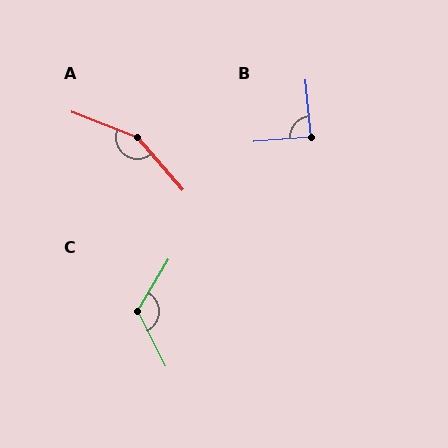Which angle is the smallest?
B, at approximately 88 degrees.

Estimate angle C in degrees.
Approximately 123 degrees.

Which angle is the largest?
A, at approximately 152 degrees.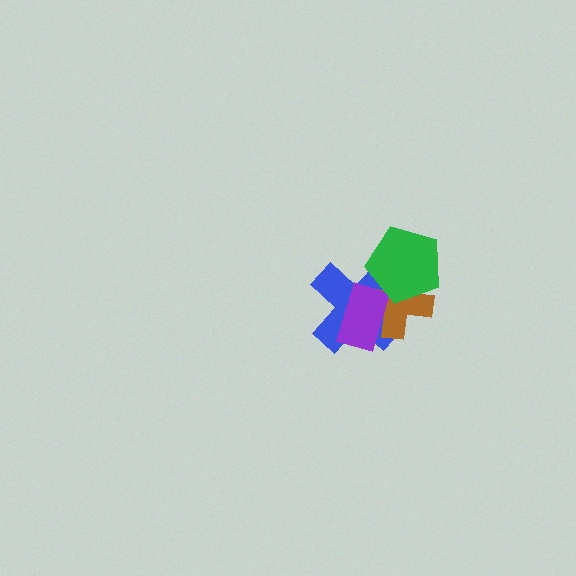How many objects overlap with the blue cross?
3 objects overlap with the blue cross.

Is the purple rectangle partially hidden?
No, no other shape covers it.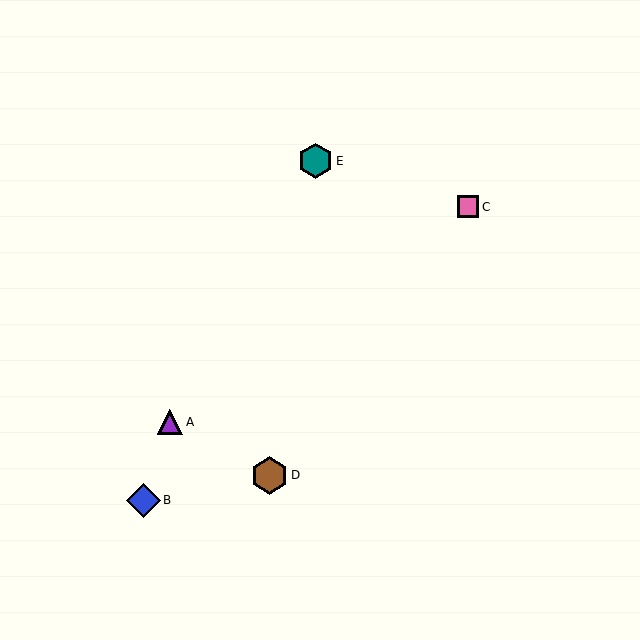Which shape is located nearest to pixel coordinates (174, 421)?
The purple triangle (labeled A) at (170, 422) is nearest to that location.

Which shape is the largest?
The brown hexagon (labeled D) is the largest.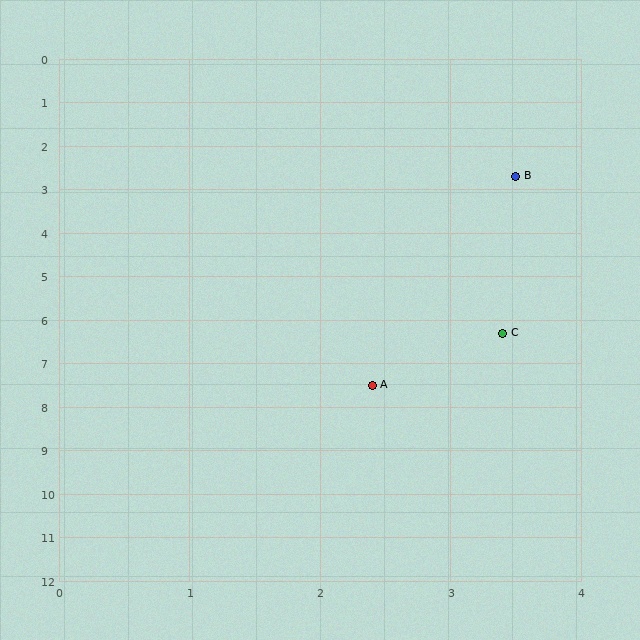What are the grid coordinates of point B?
Point B is at approximately (3.5, 2.7).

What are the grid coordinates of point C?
Point C is at approximately (3.4, 6.3).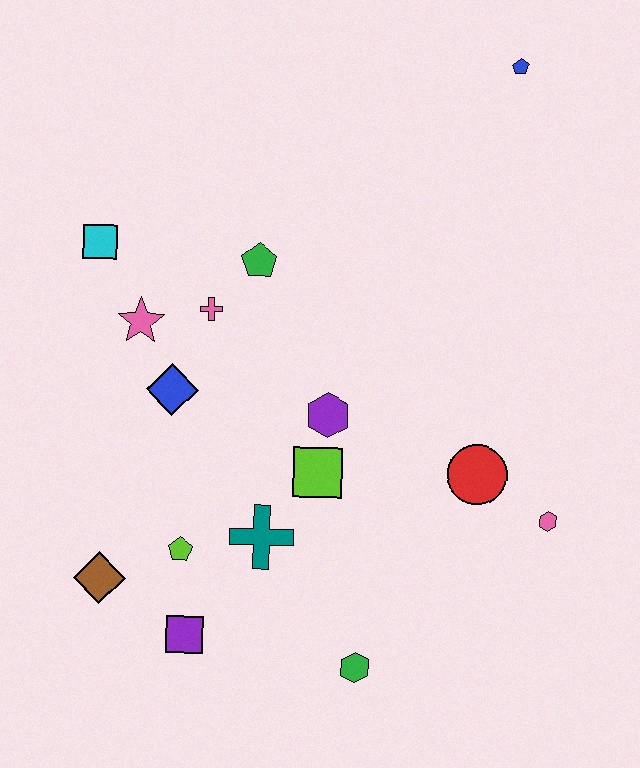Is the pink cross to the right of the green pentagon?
No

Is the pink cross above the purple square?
Yes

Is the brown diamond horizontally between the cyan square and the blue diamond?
Yes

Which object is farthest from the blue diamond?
The blue pentagon is farthest from the blue diamond.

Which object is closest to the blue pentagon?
The green pentagon is closest to the blue pentagon.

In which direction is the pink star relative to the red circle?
The pink star is to the left of the red circle.